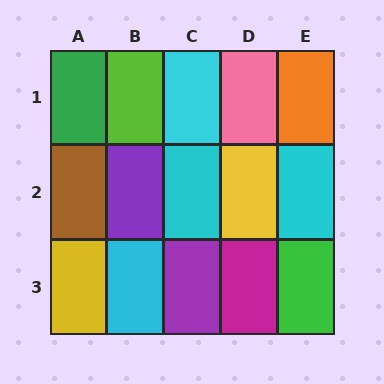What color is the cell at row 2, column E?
Cyan.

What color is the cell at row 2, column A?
Brown.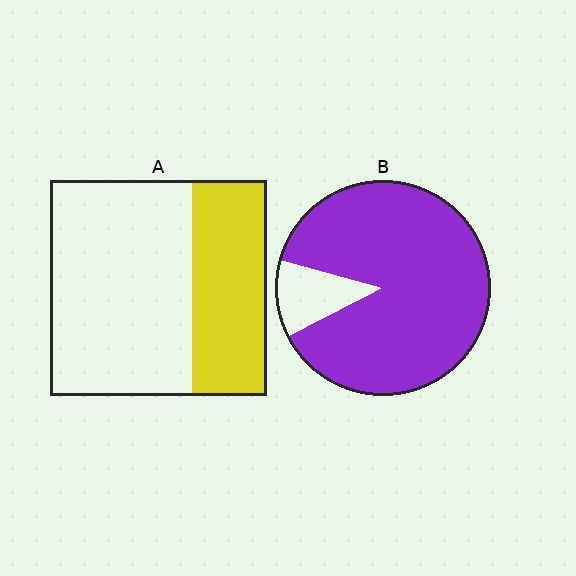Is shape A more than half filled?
No.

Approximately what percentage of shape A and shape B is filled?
A is approximately 35% and B is approximately 90%.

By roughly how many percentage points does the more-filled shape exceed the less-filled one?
By roughly 55 percentage points (B over A).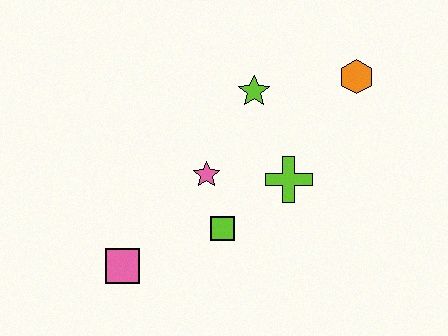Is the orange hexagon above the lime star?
Yes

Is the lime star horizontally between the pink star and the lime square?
No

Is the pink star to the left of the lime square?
Yes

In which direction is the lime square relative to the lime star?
The lime square is below the lime star.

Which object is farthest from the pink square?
The orange hexagon is farthest from the pink square.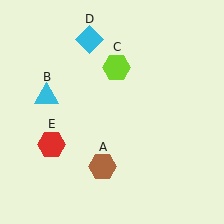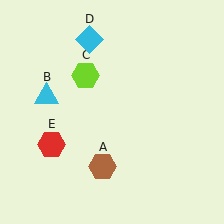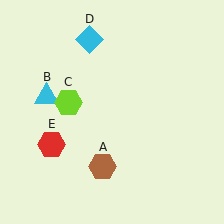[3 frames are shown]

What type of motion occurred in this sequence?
The lime hexagon (object C) rotated counterclockwise around the center of the scene.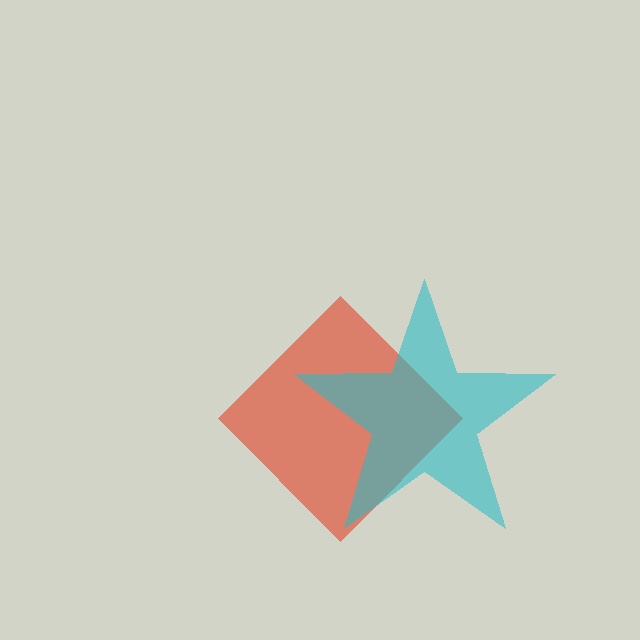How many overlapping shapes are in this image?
There are 2 overlapping shapes in the image.